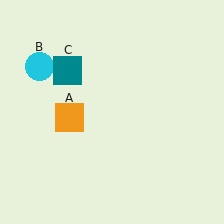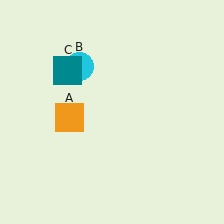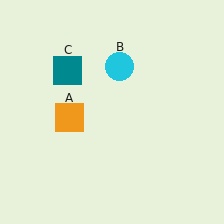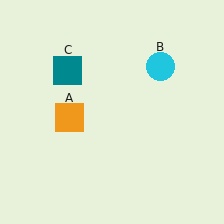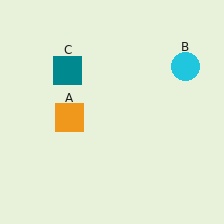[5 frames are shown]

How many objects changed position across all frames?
1 object changed position: cyan circle (object B).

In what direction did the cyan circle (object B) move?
The cyan circle (object B) moved right.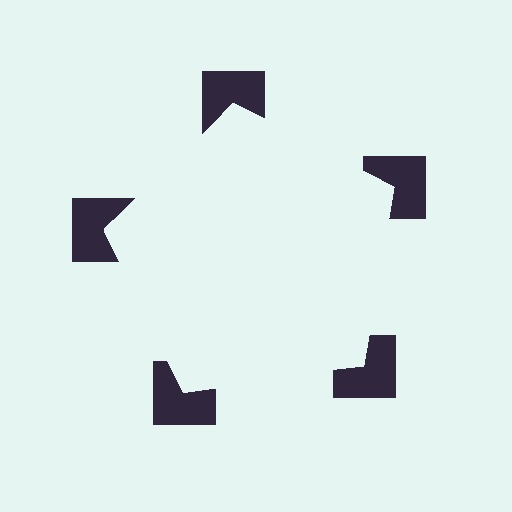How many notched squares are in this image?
There are 5 — one at each vertex of the illusory pentagon.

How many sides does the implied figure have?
5 sides.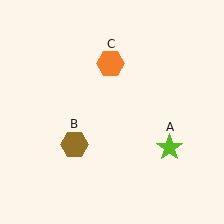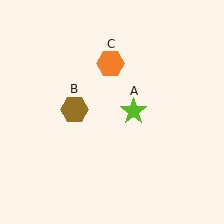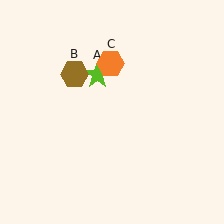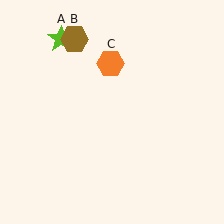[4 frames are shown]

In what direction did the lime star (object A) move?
The lime star (object A) moved up and to the left.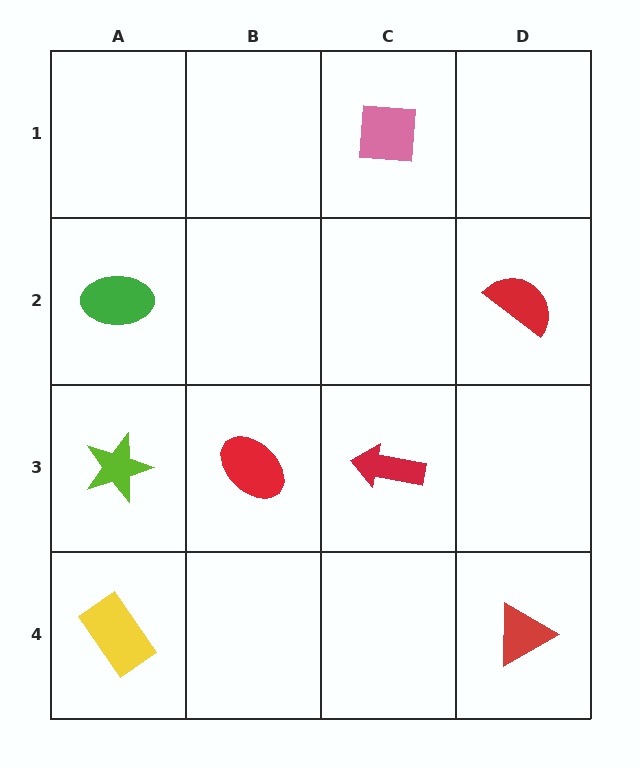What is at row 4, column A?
A yellow rectangle.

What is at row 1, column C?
A pink square.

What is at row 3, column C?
A red arrow.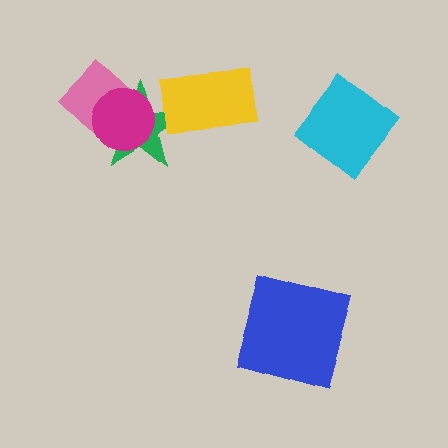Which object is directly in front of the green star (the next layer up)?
The yellow rectangle is directly in front of the green star.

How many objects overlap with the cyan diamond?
0 objects overlap with the cyan diamond.